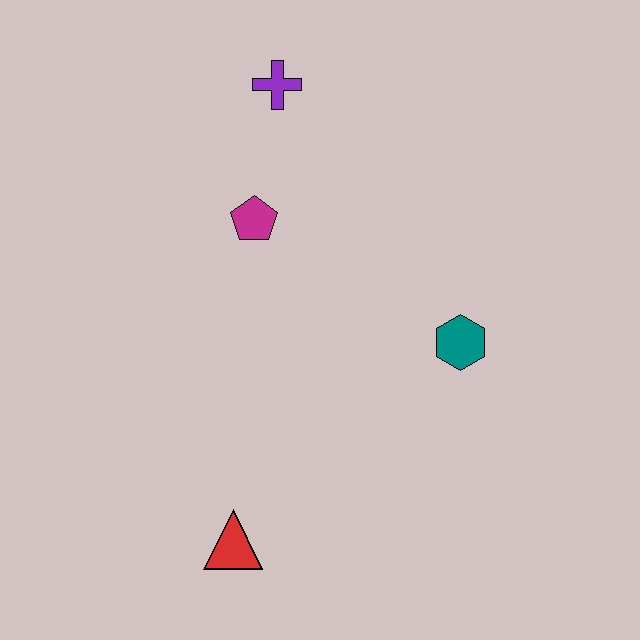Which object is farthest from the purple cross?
The red triangle is farthest from the purple cross.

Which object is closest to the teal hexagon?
The magenta pentagon is closest to the teal hexagon.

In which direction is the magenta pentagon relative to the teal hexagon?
The magenta pentagon is to the left of the teal hexagon.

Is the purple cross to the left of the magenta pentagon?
No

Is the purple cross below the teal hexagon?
No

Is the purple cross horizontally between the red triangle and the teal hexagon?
Yes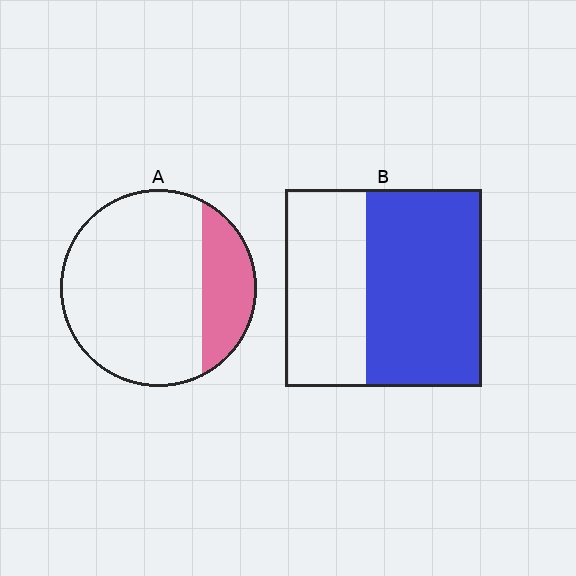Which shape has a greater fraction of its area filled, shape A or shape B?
Shape B.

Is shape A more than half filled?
No.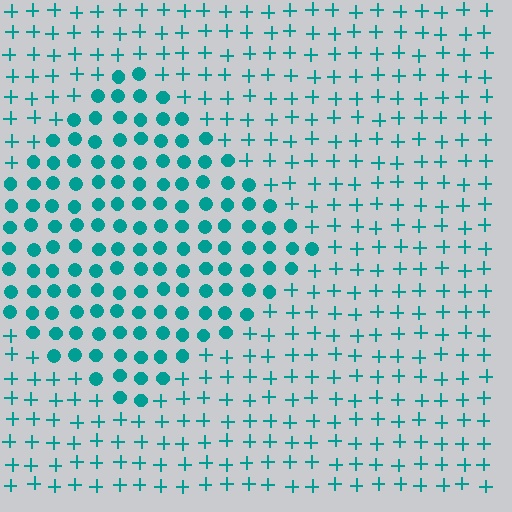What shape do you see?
I see a diamond.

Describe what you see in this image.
The image is filled with small teal elements arranged in a uniform grid. A diamond-shaped region contains circles, while the surrounding area contains plus signs. The boundary is defined purely by the change in element shape.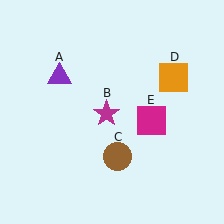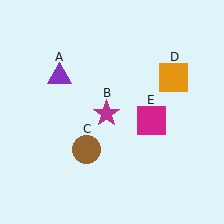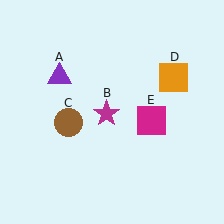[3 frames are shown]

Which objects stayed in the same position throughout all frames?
Purple triangle (object A) and magenta star (object B) and orange square (object D) and magenta square (object E) remained stationary.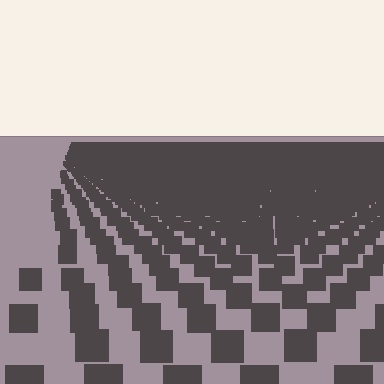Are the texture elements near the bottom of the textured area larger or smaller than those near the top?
Larger. Near the bottom, elements are closer to the viewer and appear at a bigger on-screen size.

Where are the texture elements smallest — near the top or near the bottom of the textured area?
Near the top.